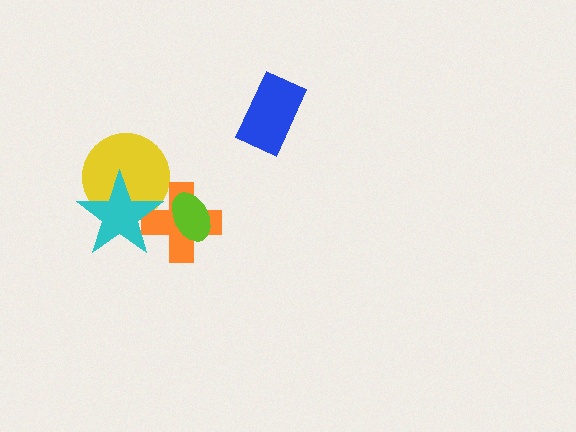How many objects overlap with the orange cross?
3 objects overlap with the orange cross.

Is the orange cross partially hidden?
Yes, it is partially covered by another shape.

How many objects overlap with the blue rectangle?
0 objects overlap with the blue rectangle.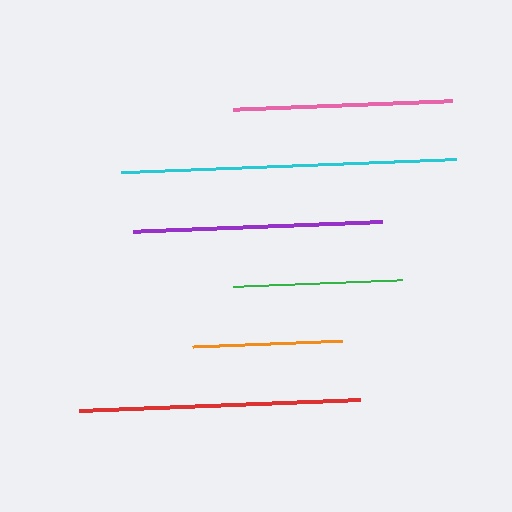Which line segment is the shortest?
The orange line is the shortest at approximately 150 pixels.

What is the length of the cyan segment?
The cyan segment is approximately 335 pixels long.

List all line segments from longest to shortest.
From longest to shortest: cyan, red, purple, pink, green, orange.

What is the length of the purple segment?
The purple segment is approximately 248 pixels long.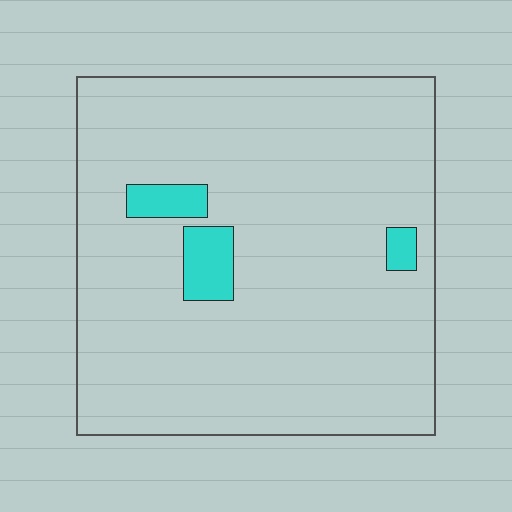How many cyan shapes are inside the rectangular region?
3.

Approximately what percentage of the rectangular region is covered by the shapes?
Approximately 5%.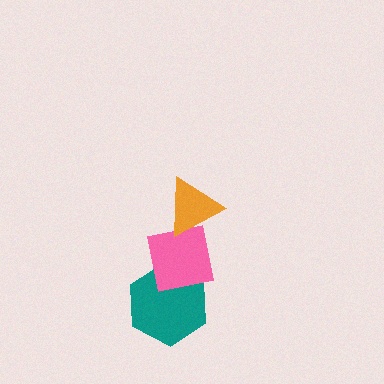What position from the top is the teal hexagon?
The teal hexagon is 3rd from the top.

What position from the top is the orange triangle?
The orange triangle is 1st from the top.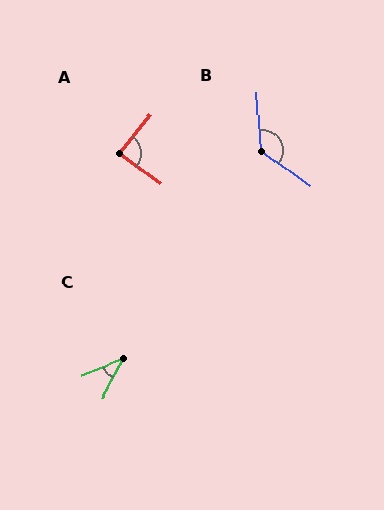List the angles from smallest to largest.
C (40°), A (88°), B (129°).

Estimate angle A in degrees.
Approximately 88 degrees.